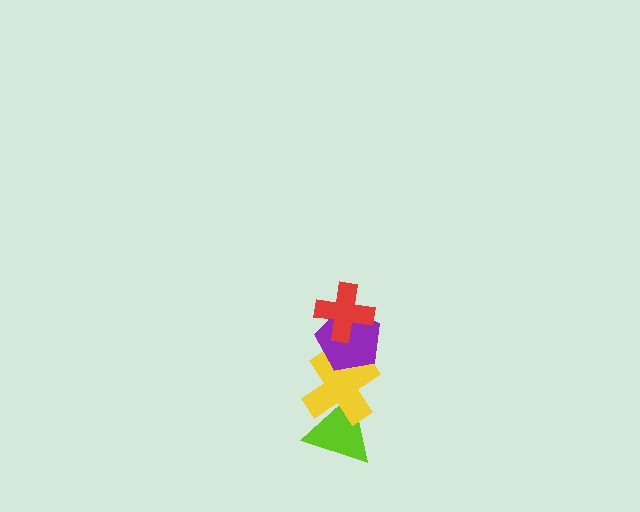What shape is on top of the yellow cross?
The purple pentagon is on top of the yellow cross.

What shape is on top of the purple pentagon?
The red cross is on top of the purple pentagon.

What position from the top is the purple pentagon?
The purple pentagon is 2nd from the top.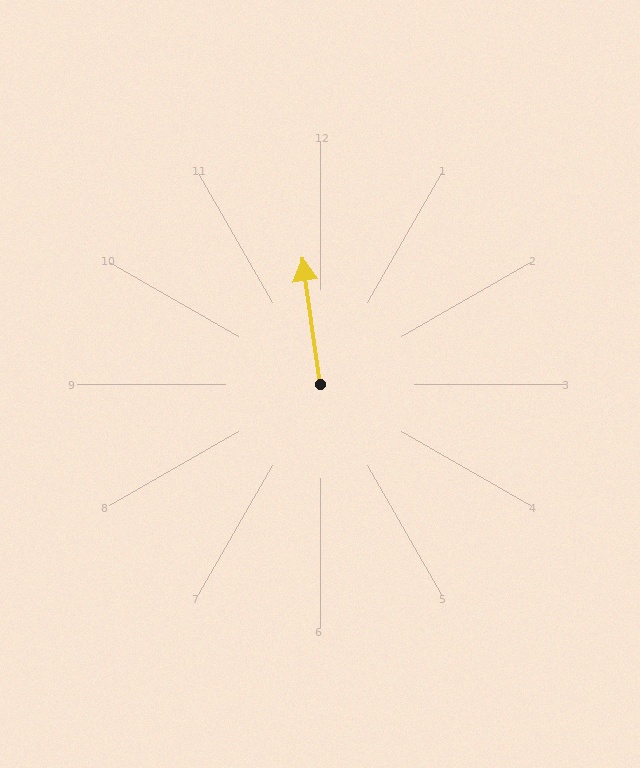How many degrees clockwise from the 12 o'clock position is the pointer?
Approximately 352 degrees.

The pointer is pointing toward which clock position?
Roughly 12 o'clock.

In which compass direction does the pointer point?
North.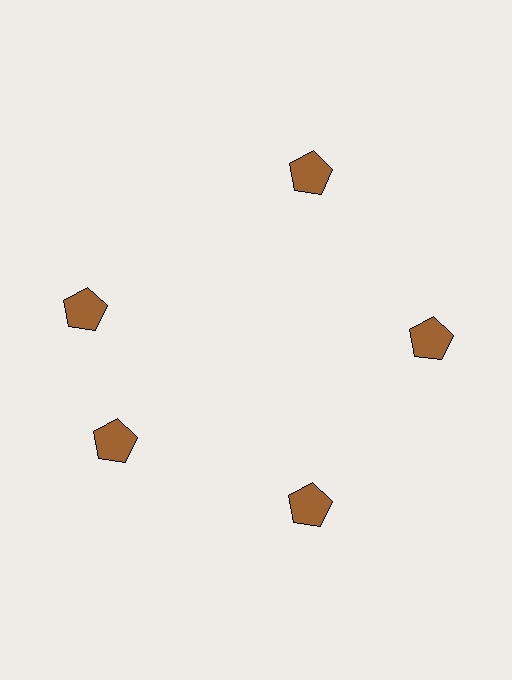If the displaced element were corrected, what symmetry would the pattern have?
It would have 5-fold rotational symmetry — the pattern would map onto itself every 72 degrees.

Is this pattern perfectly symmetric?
No. The 5 brown pentagons are arranged in a ring, but one element near the 10 o'clock position is rotated out of alignment along the ring, breaking the 5-fold rotational symmetry.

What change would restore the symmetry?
The symmetry would be restored by rotating it back into even spacing with its neighbors so that all 5 pentagons sit at equal angles and equal distance from the center.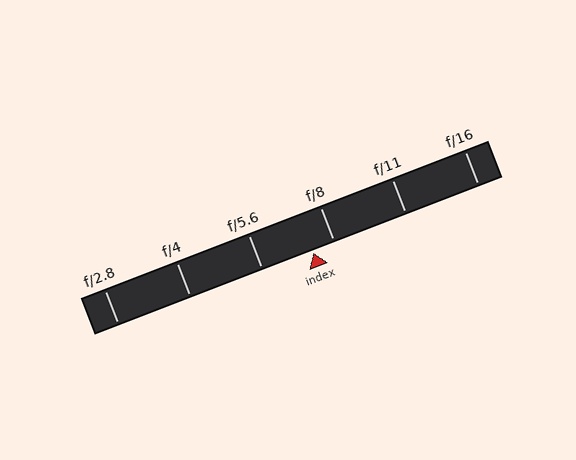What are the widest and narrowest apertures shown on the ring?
The widest aperture shown is f/2.8 and the narrowest is f/16.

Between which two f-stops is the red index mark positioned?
The index mark is between f/5.6 and f/8.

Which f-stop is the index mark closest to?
The index mark is closest to f/8.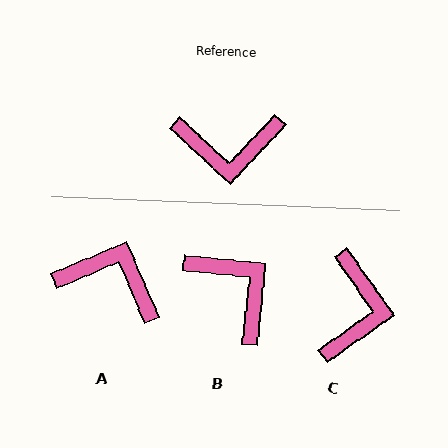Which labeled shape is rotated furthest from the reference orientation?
A, about 156 degrees away.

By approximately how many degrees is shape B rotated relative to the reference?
Approximately 127 degrees counter-clockwise.